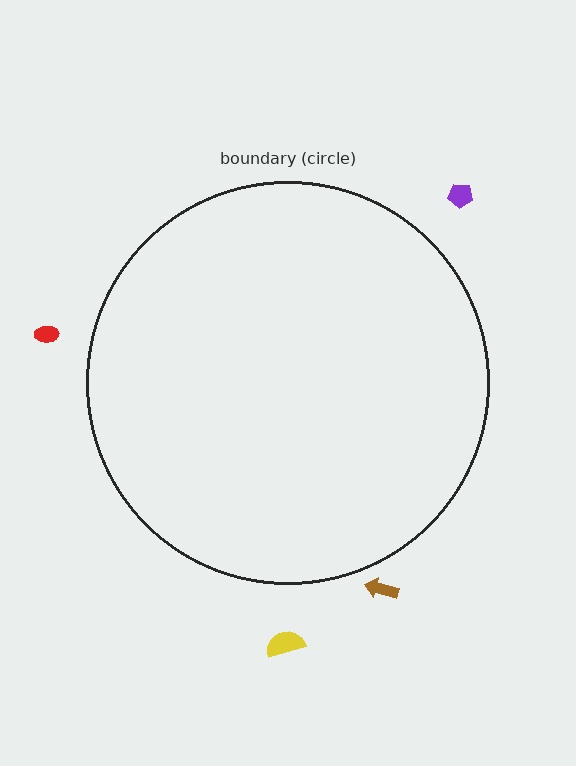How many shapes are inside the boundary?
0 inside, 4 outside.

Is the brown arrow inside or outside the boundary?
Outside.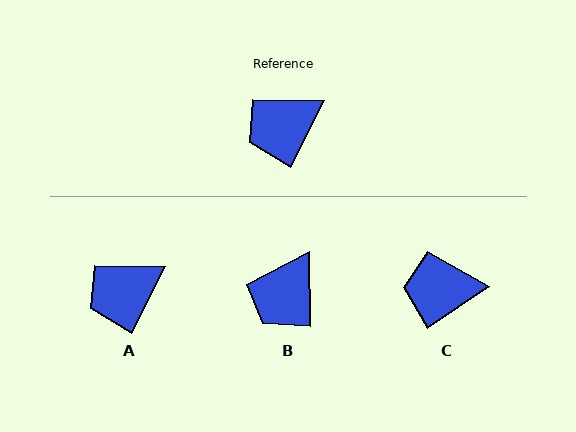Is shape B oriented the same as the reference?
No, it is off by about 28 degrees.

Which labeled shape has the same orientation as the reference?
A.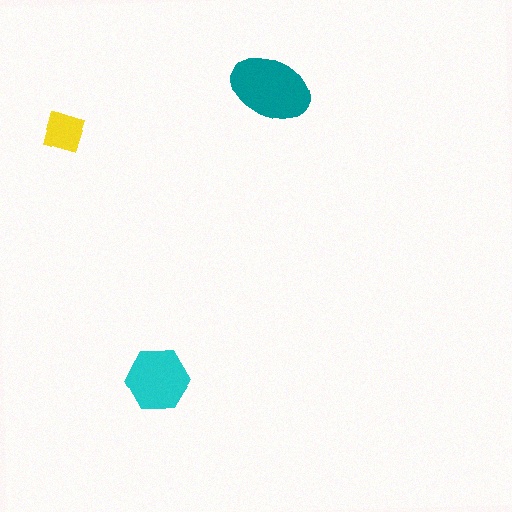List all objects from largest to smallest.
The teal ellipse, the cyan hexagon, the yellow diamond.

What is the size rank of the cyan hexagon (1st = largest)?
2nd.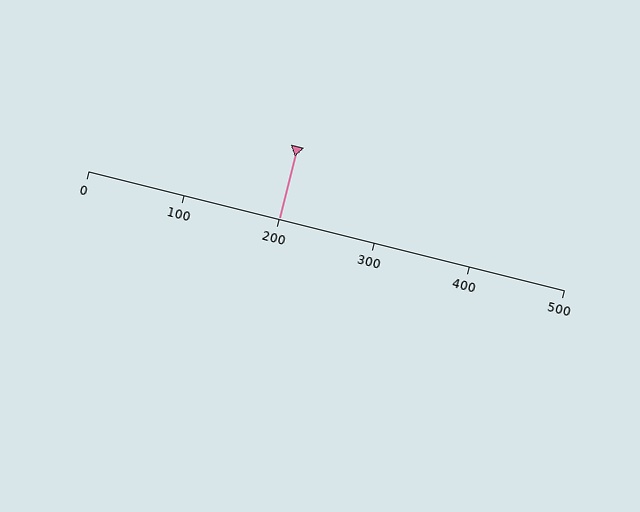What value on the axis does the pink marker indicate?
The marker indicates approximately 200.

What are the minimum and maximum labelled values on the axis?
The axis runs from 0 to 500.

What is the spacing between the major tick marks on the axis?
The major ticks are spaced 100 apart.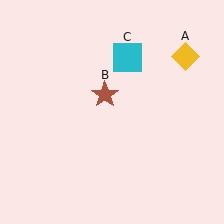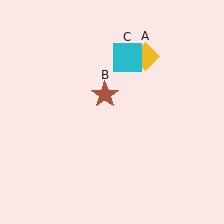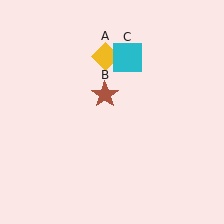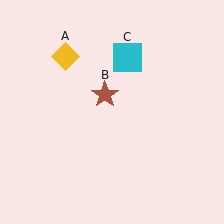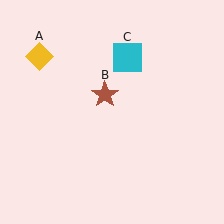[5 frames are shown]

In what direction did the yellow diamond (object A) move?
The yellow diamond (object A) moved left.